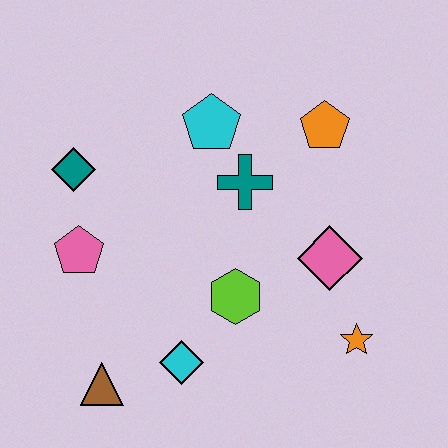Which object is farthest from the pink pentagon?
The orange star is farthest from the pink pentagon.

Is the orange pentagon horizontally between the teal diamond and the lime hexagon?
No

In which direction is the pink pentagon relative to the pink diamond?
The pink pentagon is to the left of the pink diamond.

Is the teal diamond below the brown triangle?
No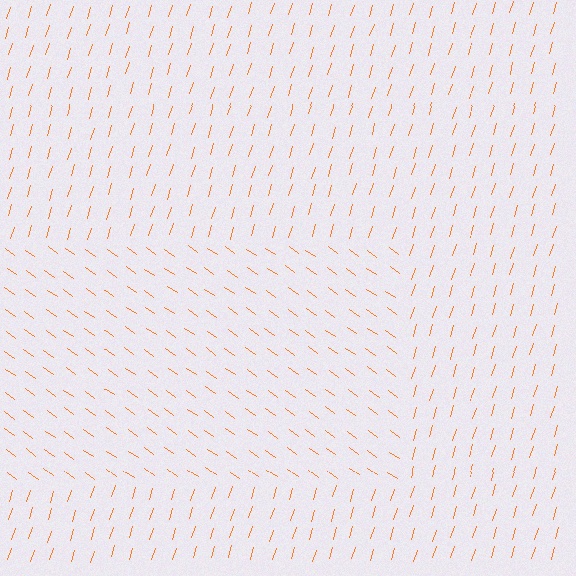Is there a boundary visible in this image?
Yes, there is a texture boundary formed by a change in line orientation.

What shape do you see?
I see a rectangle.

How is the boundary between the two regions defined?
The boundary is defined purely by a change in line orientation (approximately 72 degrees difference). All lines are the same color and thickness.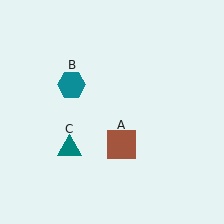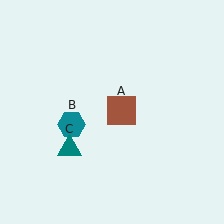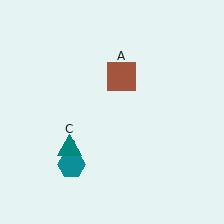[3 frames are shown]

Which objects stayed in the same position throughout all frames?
Teal triangle (object C) remained stationary.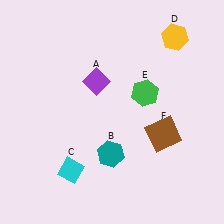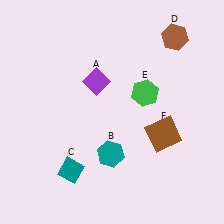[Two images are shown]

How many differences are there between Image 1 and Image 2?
There are 2 differences between the two images.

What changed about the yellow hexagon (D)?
In Image 1, D is yellow. In Image 2, it changed to brown.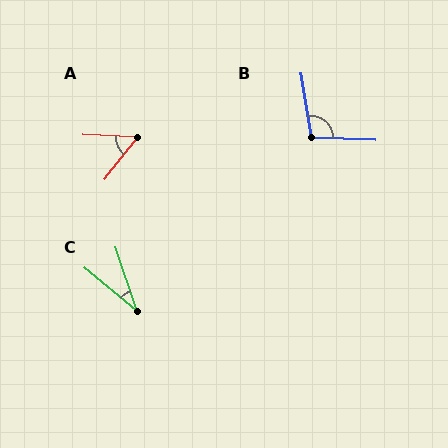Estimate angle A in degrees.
Approximately 55 degrees.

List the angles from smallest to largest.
C (32°), A (55°), B (102°).